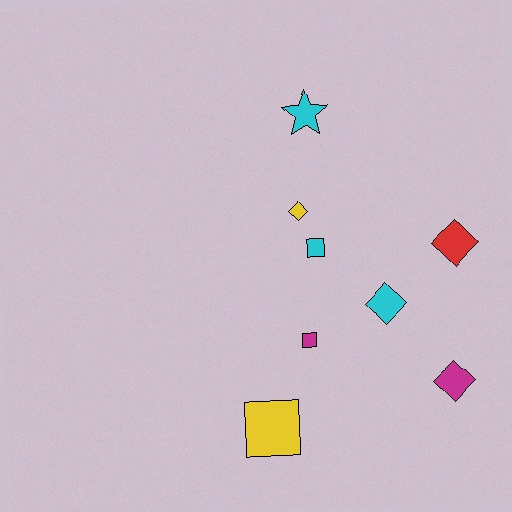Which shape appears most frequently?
Diamond, with 4 objects.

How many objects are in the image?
There are 8 objects.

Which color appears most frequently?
Cyan, with 3 objects.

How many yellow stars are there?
There are no yellow stars.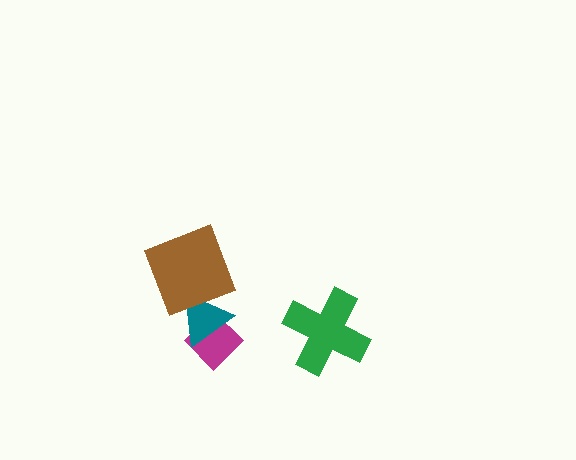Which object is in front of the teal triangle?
The brown diamond is in front of the teal triangle.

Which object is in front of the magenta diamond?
The teal triangle is in front of the magenta diamond.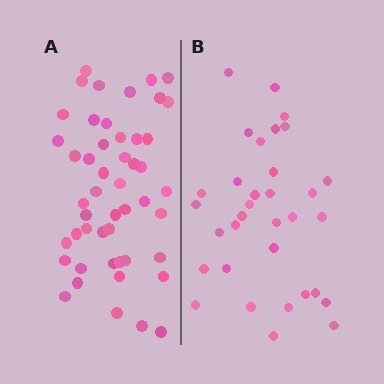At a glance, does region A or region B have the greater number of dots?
Region A (the left region) has more dots.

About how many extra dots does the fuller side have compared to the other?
Region A has approximately 15 more dots than region B.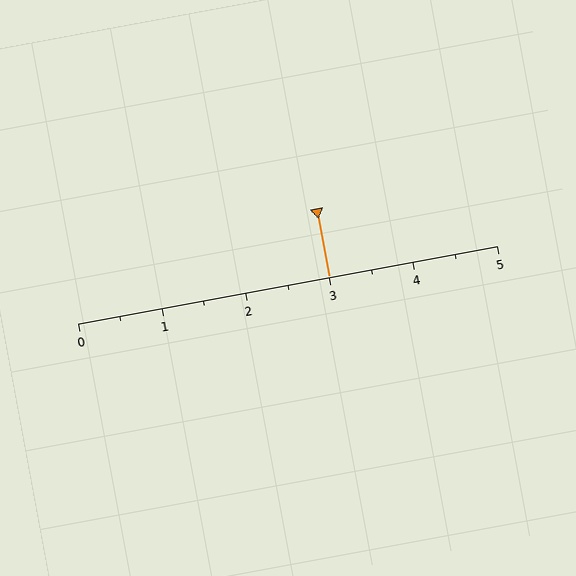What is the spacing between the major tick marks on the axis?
The major ticks are spaced 1 apart.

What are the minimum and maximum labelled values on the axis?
The axis runs from 0 to 5.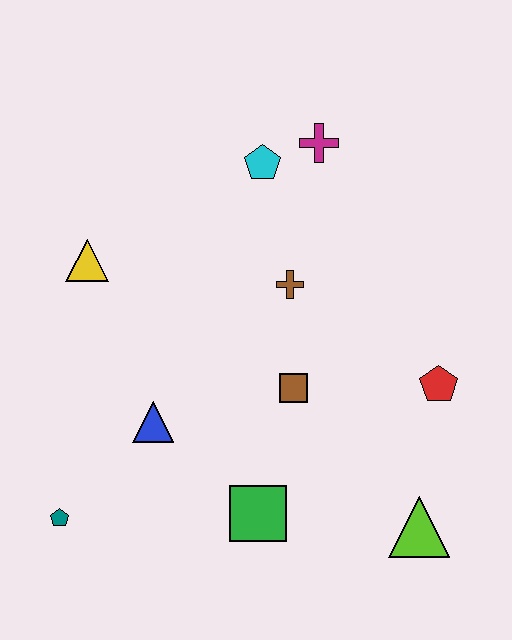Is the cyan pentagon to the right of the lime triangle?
No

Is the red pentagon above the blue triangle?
Yes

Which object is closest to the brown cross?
The brown square is closest to the brown cross.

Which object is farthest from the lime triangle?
The yellow triangle is farthest from the lime triangle.